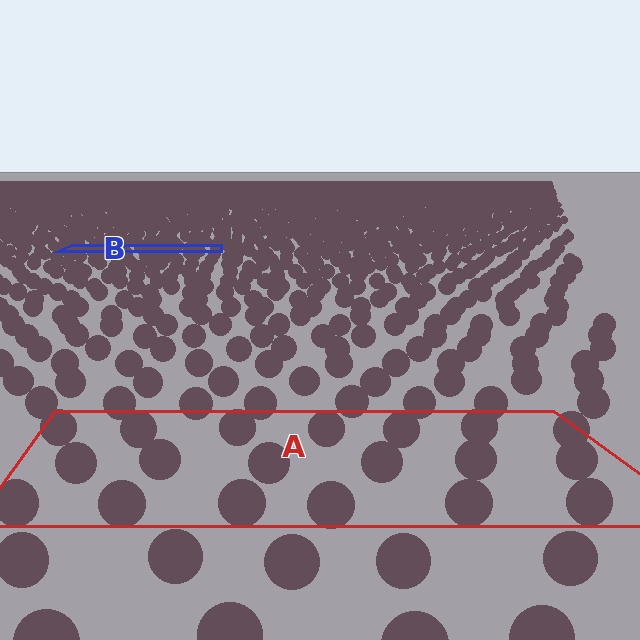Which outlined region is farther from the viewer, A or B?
Region B is farther from the viewer — the texture elements inside it appear smaller and more densely packed.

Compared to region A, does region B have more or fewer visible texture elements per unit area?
Region B has more texture elements per unit area — they are packed more densely because it is farther away.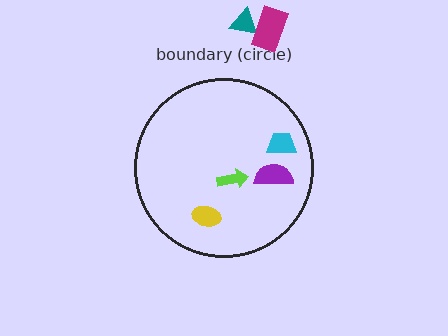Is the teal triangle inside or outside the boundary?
Outside.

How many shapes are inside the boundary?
4 inside, 2 outside.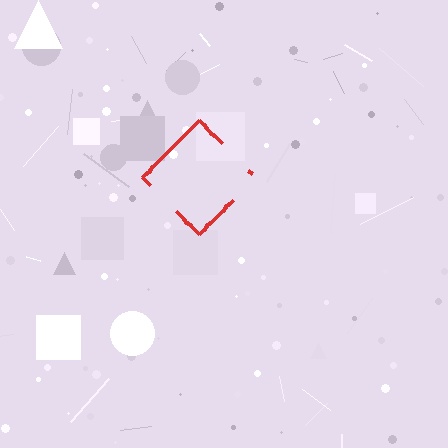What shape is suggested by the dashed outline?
The dashed outline suggests a diamond.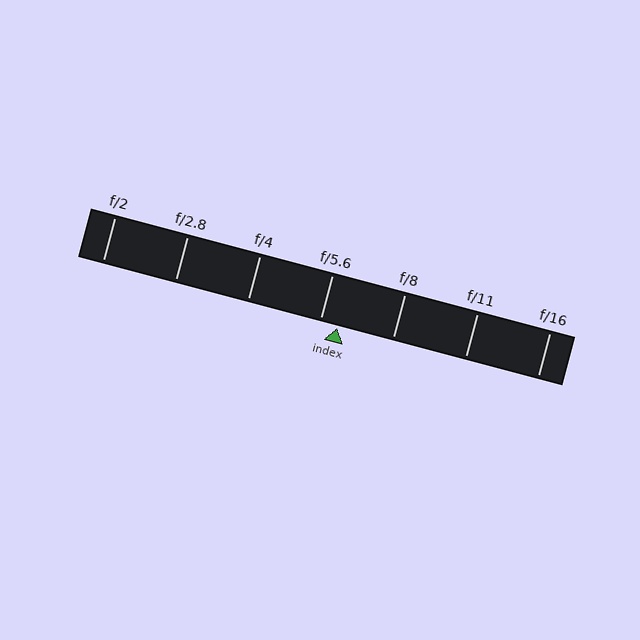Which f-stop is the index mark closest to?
The index mark is closest to f/5.6.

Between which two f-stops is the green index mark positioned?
The index mark is between f/5.6 and f/8.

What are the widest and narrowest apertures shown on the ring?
The widest aperture shown is f/2 and the narrowest is f/16.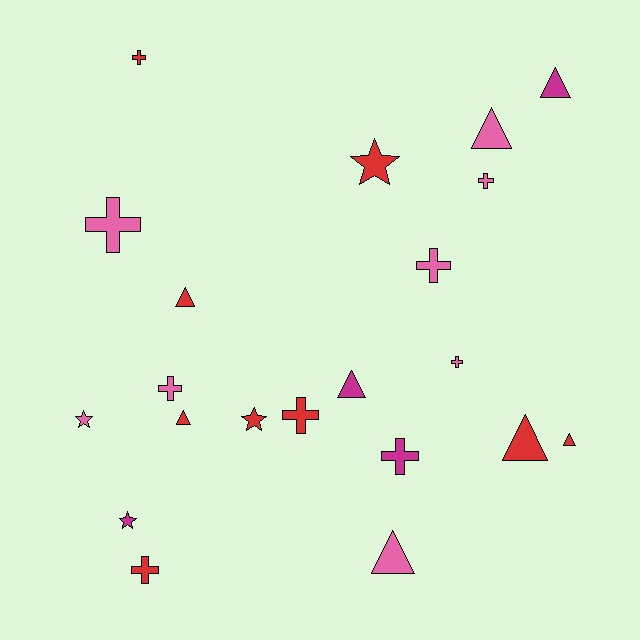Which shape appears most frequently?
Cross, with 9 objects.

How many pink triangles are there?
There are 2 pink triangles.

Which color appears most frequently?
Red, with 9 objects.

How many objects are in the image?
There are 21 objects.